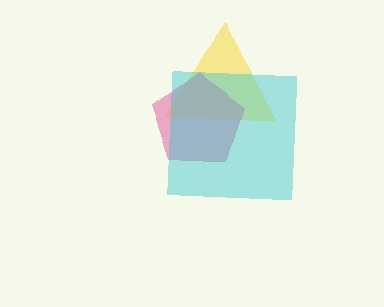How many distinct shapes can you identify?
There are 3 distinct shapes: a yellow triangle, a pink pentagon, a cyan square.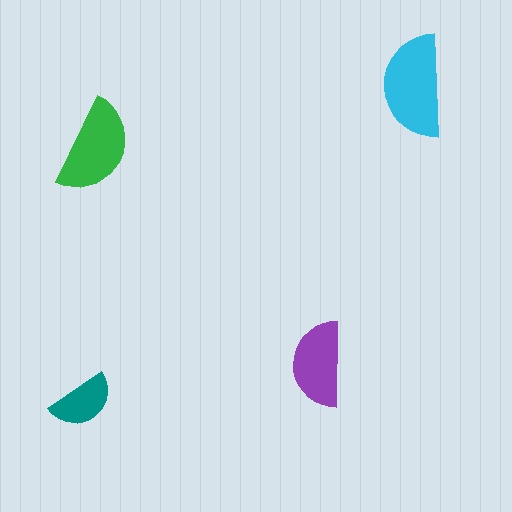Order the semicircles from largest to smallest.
the cyan one, the green one, the purple one, the teal one.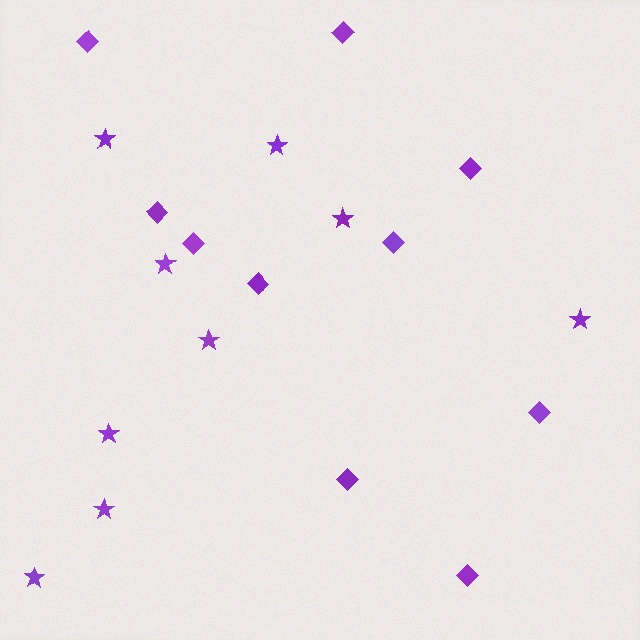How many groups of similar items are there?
There are 2 groups: one group of stars (9) and one group of diamonds (10).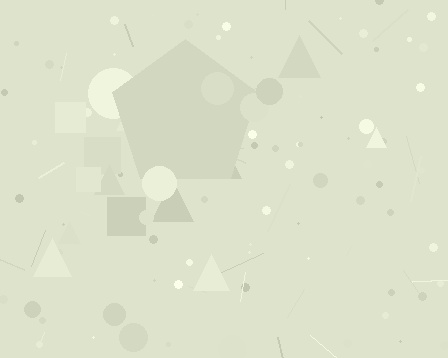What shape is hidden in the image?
A pentagon is hidden in the image.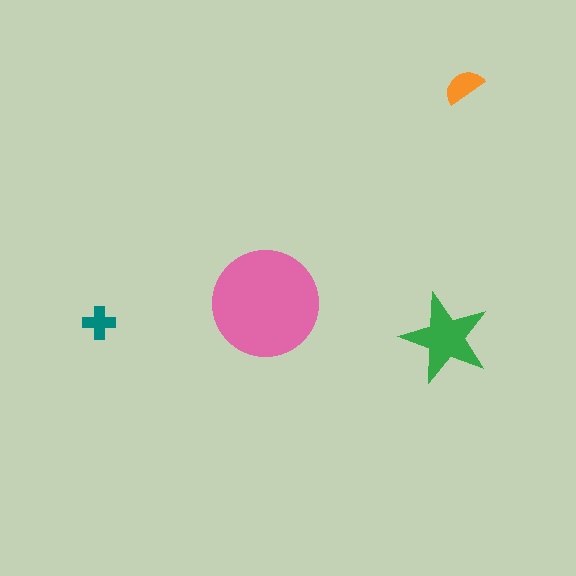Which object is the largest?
The pink circle.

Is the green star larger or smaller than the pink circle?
Smaller.